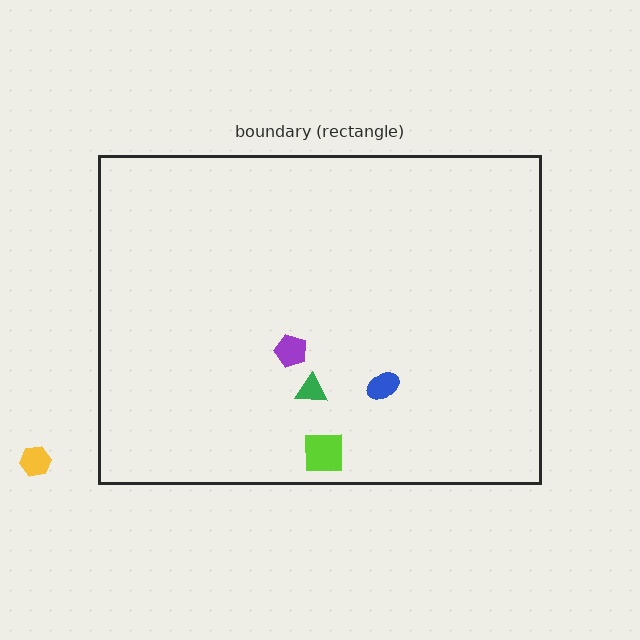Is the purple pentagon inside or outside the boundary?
Inside.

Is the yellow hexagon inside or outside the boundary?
Outside.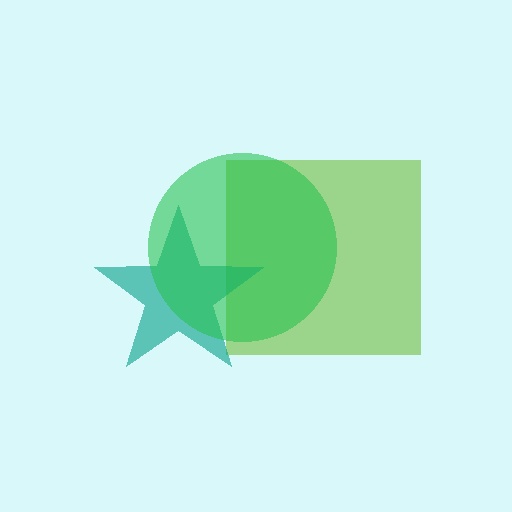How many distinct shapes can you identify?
There are 3 distinct shapes: a lime square, a teal star, a green circle.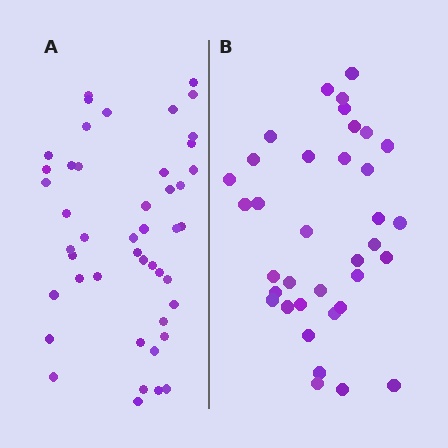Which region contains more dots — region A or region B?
Region A (the left region) has more dots.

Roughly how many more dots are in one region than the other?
Region A has roughly 10 or so more dots than region B.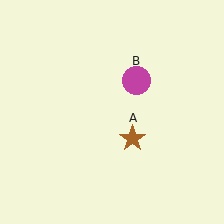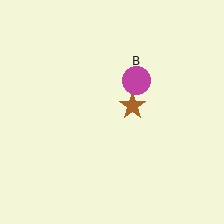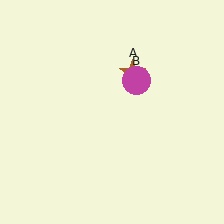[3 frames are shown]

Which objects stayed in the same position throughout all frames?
Magenta circle (object B) remained stationary.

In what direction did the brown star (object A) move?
The brown star (object A) moved up.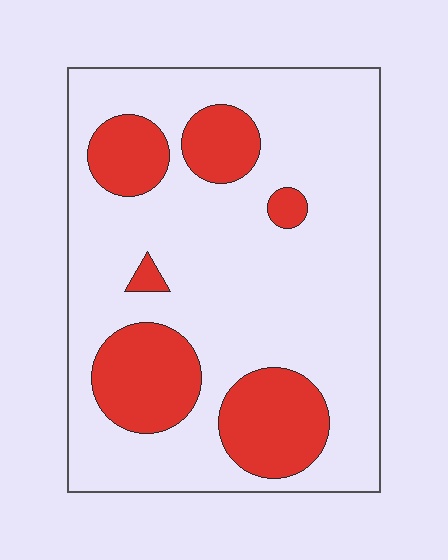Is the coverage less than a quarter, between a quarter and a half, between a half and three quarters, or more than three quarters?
Less than a quarter.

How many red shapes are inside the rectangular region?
6.